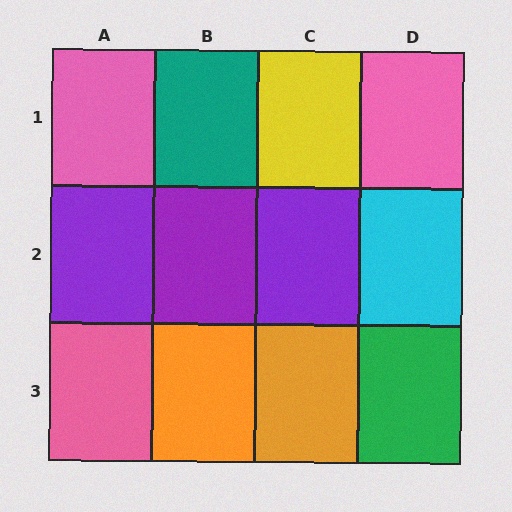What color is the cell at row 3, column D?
Green.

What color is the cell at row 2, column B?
Purple.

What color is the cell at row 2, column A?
Purple.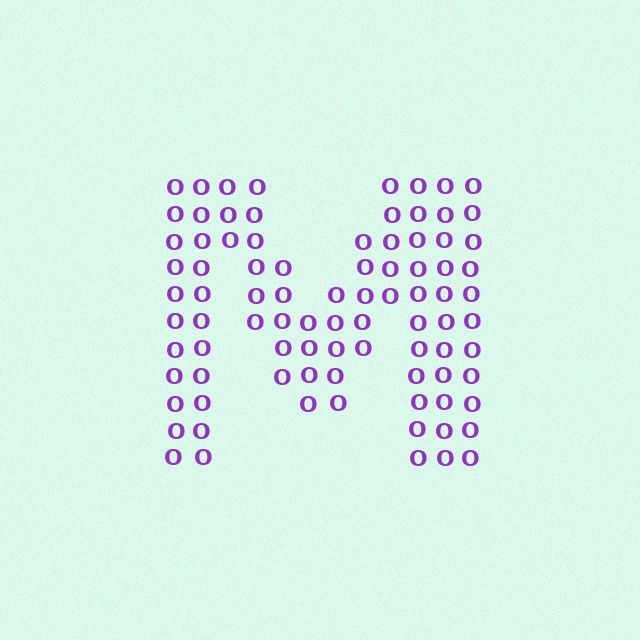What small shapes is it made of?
It is made of small letter O's.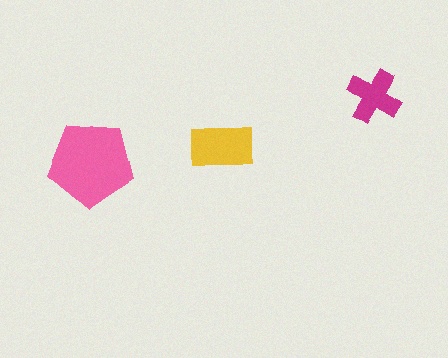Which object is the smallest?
The magenta cross.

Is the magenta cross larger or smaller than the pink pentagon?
Smaller.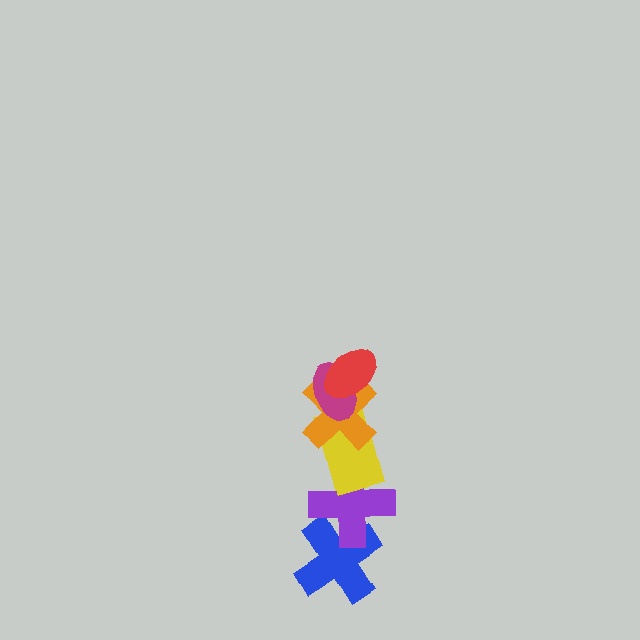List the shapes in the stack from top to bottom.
From top to bottom: the red ellipse, the magenta ellipse, the orange cross, the yellow rectangle, the purple cross, the blue cross.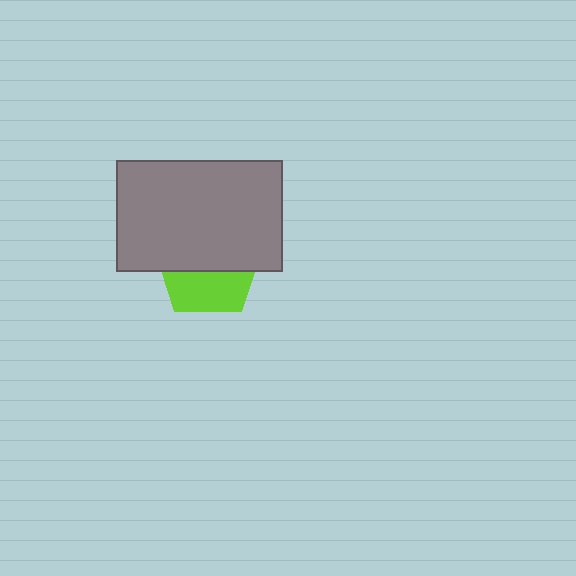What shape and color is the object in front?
The object in front is a gray rectangle.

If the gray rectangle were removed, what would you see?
You would see the complete lime pentagon.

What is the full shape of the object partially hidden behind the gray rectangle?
The partially hidden object is a lime pentagon.